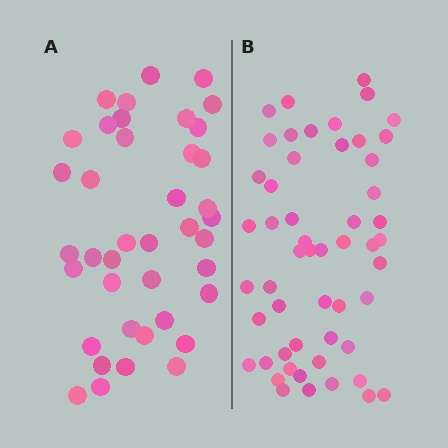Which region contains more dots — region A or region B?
Region B (the right region) has more dots.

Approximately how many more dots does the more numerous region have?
Region B has approximately 15 more dots than region A.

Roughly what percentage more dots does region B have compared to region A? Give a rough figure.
About 30% more.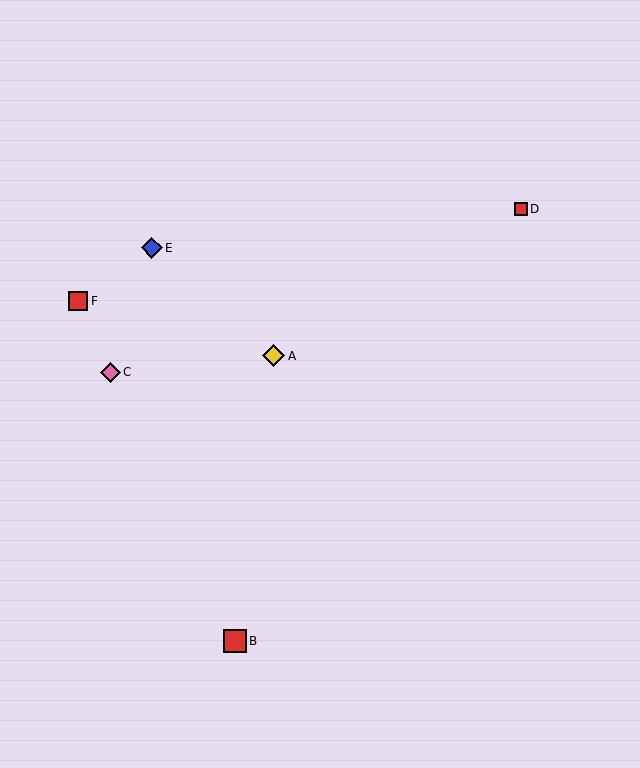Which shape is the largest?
The red square (labeled B) is the largest.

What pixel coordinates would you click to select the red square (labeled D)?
Click at (521, 209) to select the red square D.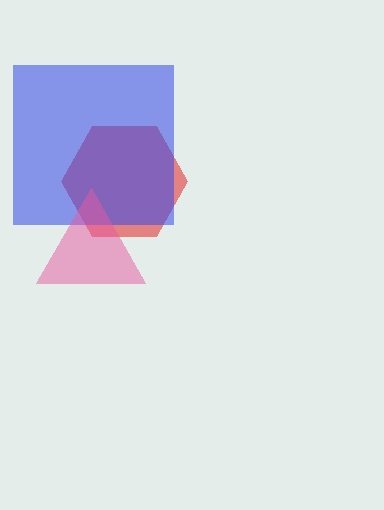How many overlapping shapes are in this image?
There are 3 overlapping shapes in the image.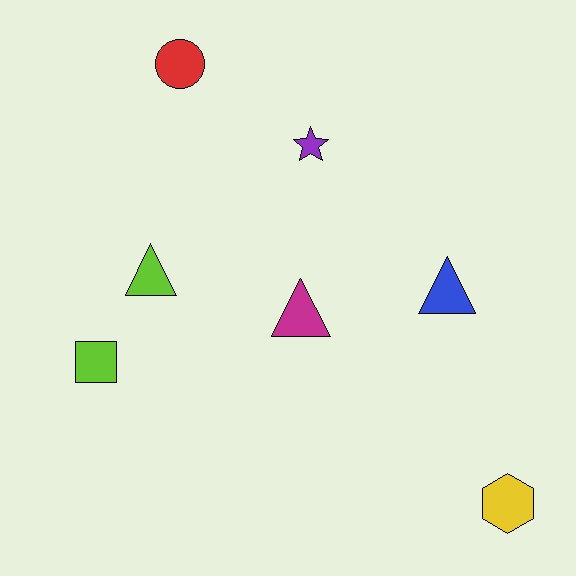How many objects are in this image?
There are 7 objects.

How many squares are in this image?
There is 1 square.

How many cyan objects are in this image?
There are no cyan objects.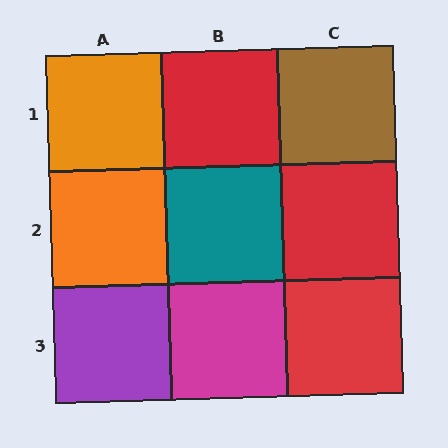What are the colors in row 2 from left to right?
Orange, teal, red.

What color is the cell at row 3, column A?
Purple.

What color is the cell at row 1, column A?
Orange.